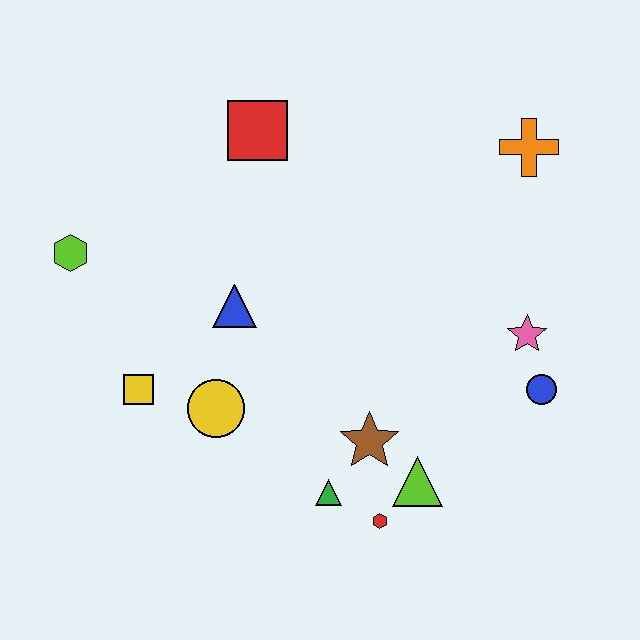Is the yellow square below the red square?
Yes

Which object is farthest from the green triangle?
The orange cross is farthest from the green triangle.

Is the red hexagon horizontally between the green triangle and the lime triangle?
Yes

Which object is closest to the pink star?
The blue circle is closest to the pink star.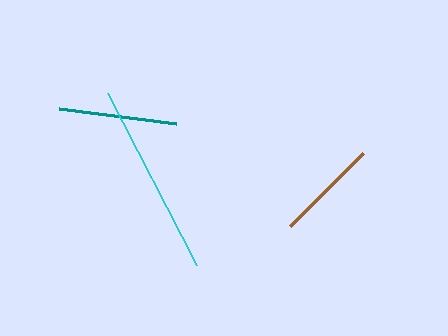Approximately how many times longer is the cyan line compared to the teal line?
The cyan line is approximately 1.6 times the length of the teal line.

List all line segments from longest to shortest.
From longest to shortest: cyan, teal, brown.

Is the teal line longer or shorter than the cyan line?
The cyan line is longer than the teal line.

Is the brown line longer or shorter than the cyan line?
The cyan line is longer than the brown line.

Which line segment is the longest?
The cyan line is the longest at approximately 194 pixels.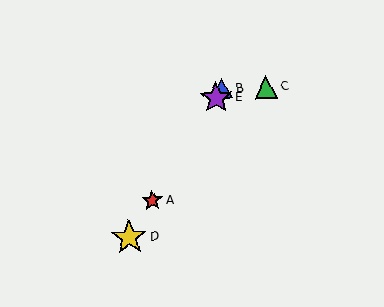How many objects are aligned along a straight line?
4 objects (A, B, D, E) are aligned along a straight line.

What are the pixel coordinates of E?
Object E is at (216, 98).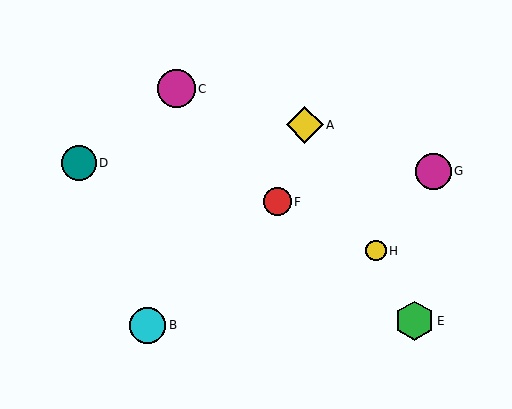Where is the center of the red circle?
The center of the red circle is at (277, 202).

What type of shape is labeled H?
Shape H is a yellow circle.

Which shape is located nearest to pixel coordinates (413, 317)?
The green hexagon (labeled E) at (414, 321) is nearest to that location.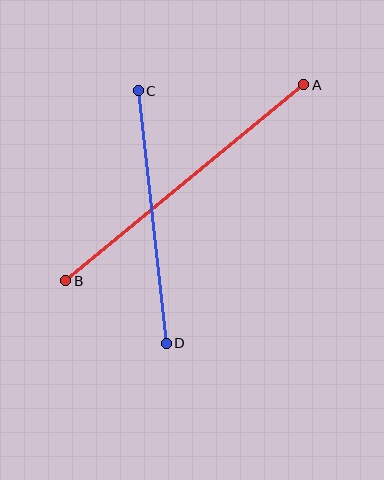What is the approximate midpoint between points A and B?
The midpoint is at approximately (185, 183) pixels.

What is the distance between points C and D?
The distance is approximately 254 pixels.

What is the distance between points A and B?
The distance is approximately 308 pixels.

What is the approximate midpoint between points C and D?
The midpoint is at approximately (152, 217) pixels.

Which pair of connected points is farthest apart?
Points A and B are farthest apart.